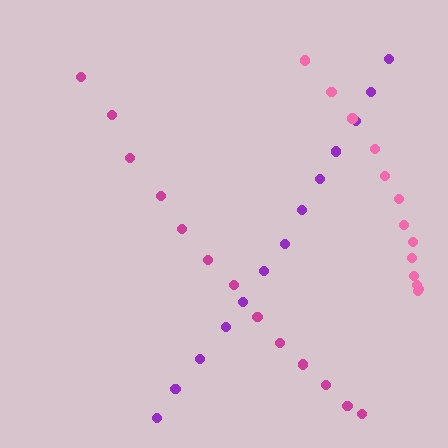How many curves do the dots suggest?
There are 3 distinct paths.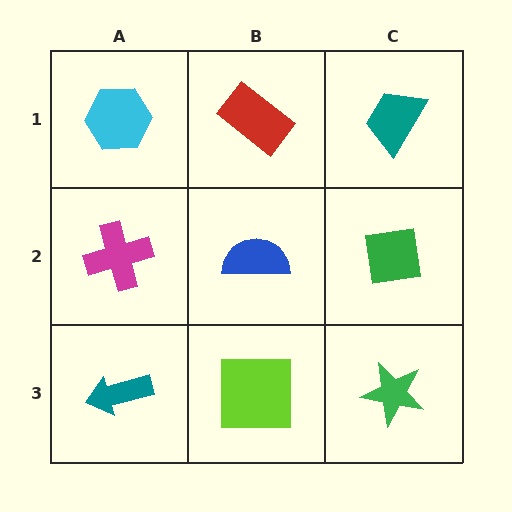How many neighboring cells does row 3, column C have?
2.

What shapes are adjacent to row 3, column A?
A magenta cross (row 2, column A), a lime square (row 3, column B).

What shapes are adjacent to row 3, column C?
A green square (row 2, column C), a lime square (row 3, column B).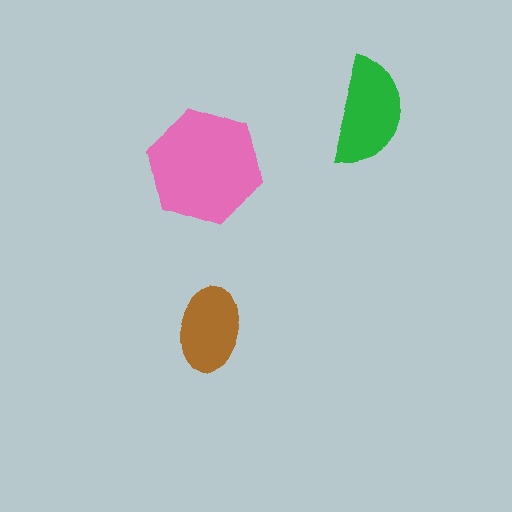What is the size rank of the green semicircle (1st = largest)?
2nd.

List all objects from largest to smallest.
The pink hexagon, the green semicircle, the brown ellipse.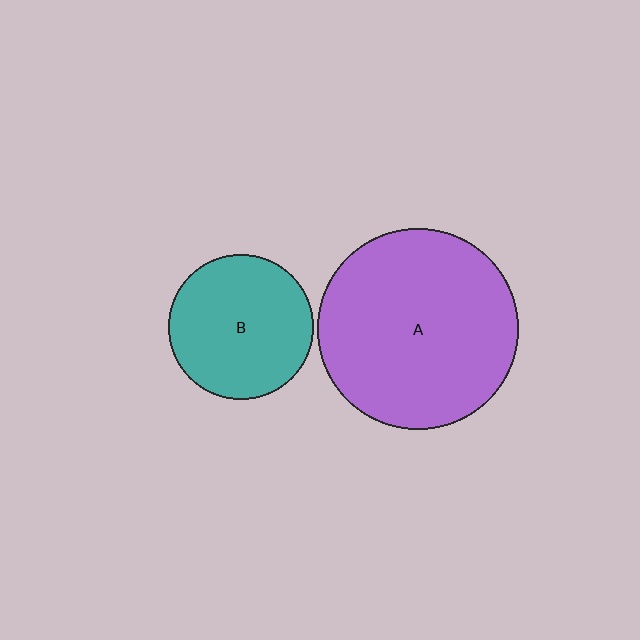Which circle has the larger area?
Circle A (purple).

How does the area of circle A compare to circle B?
Approximately 1.9 times.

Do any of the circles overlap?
No, none of the circles overlap.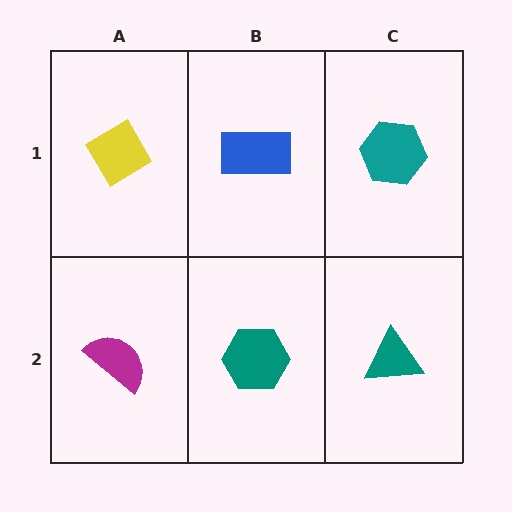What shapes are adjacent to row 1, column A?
A magenta semicircle (row 2, column A), a blue rectangle (row 1, column B).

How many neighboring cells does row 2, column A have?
2.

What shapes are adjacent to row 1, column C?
A teal triangle (row 2, column C), a blue rectangle (row 1, column B).